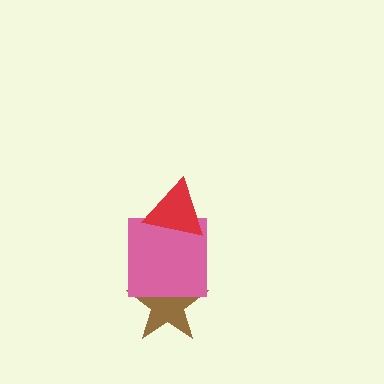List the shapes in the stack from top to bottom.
From top to bottom: the red triangle, the pink square, the brown star.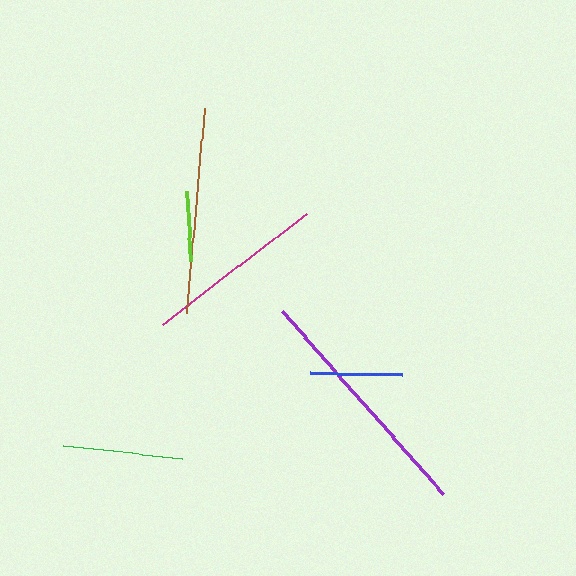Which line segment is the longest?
The purple line is the longest at approximately 245 pixels.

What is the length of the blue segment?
The blue segment is approximately 92 pixels long.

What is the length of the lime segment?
The lime segment is approximately 70 pixels long.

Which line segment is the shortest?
The lime line is the shortest at approximately 70 pixels.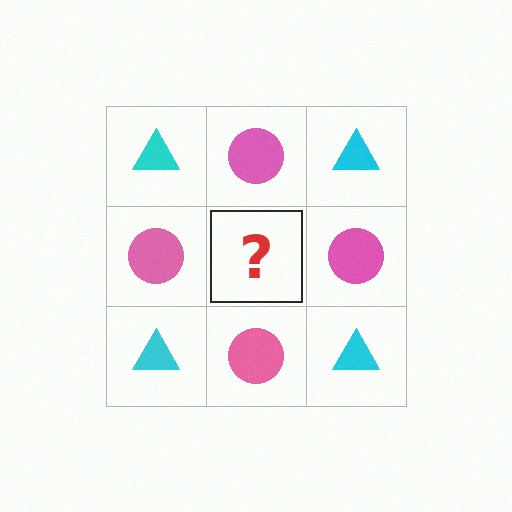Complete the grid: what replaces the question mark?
The question mark should be replaced with a cyan triangle.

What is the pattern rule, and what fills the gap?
The rule is that it alternates cyan triangle and pink circle in a checkerboard pattern. The gap should be filled with a cyan triangle.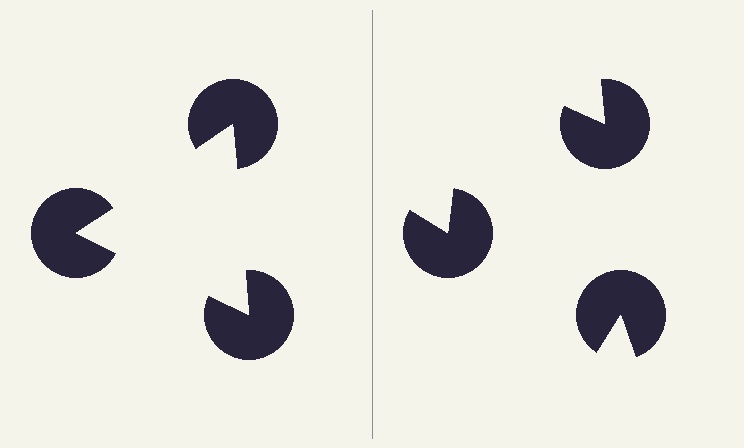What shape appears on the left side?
An illusory triangle.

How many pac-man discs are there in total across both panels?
6 — 3 on each side.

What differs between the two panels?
The pac-man discs are positioned identically on both sides; only the wedge orientations differ. On the left they align to a triangle; on the right they are misaligned.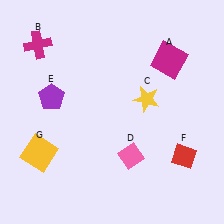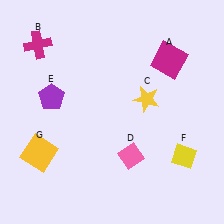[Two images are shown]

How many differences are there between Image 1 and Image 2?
There is 1 difference between the two images.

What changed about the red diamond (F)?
In Image 1, F is red. In Image 2, it changed to yellow.